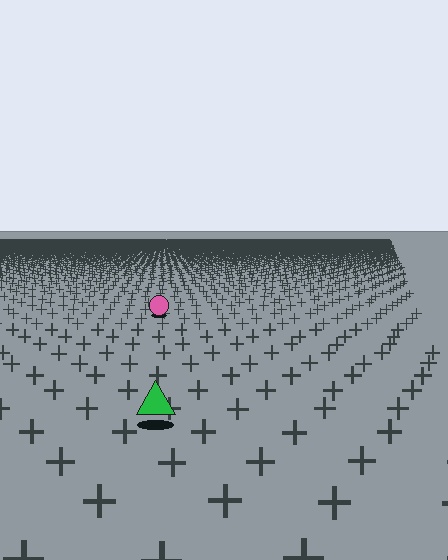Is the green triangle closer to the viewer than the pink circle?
Yes. The green triangle is closer — you can tell from the texture gradient: the ground texture is coarser near it.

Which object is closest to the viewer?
The green triangle is closest. The texture marks near it are larger and more spread out.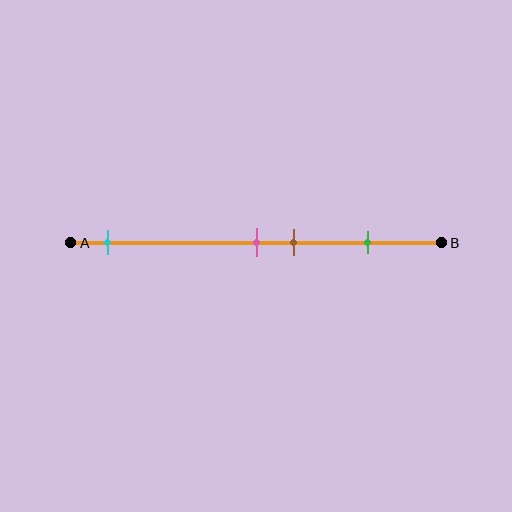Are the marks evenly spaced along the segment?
No, the marks are not evenly spaced.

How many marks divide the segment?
There are 4 marks dividing the segment.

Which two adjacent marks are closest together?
The pink and brown marks are the closest adjacent pair.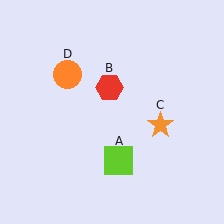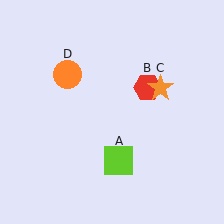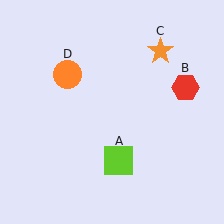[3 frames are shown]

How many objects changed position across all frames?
2 objects changed position: red hexagon (object B), orange star (object C).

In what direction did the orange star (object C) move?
The orange star (object C) moved up.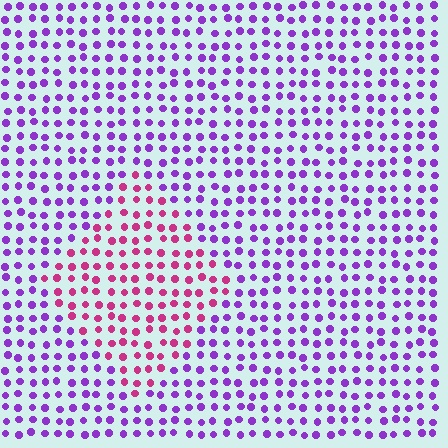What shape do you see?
I see a diamond.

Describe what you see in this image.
The image is filled with small purple elements in a uniform arrangement. A diamond-shaped region is visible where the elements are tinted to a slightly different hue, forming a subtle color boundary.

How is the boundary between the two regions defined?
The boundary is defined purely by a slight shift in hue (about 49 degrees). Spacing, size, and orientation are identical on both sides.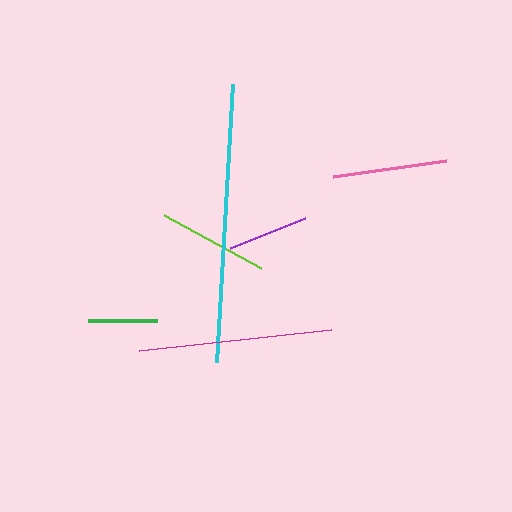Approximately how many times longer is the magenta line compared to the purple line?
The magenta line is approximately 2.4 times the length of the purple line.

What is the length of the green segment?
The green segment is approximately 70 pixels long.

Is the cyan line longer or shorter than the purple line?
The cyan line is longer than the purple line.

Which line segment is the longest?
The cyan line is the longest at approximately 278 pixels.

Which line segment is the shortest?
The green line is the shortest at approximately 70 pixels.